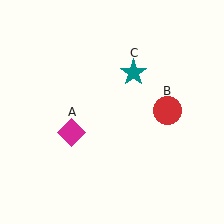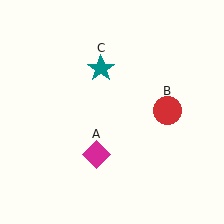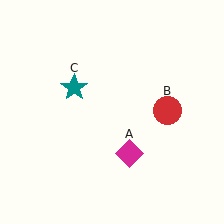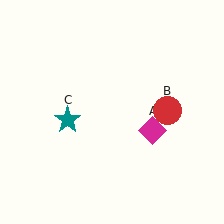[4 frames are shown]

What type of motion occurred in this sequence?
The magenta diamond (object A), teal star (object C) rotated counterclockwise around the center of the scene.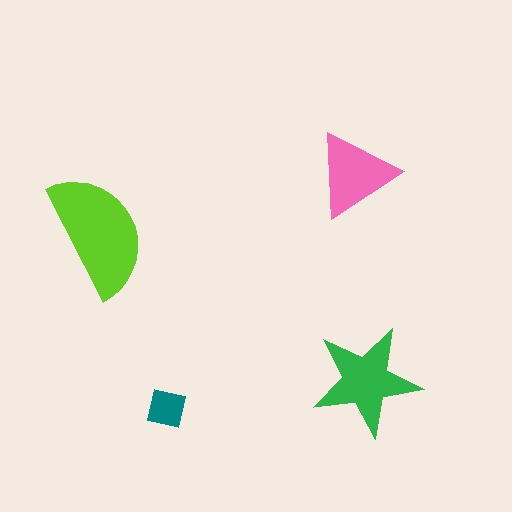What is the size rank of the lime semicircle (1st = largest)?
1st.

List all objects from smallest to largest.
The teal square, the pink triangle, the green star, the lime semicircle.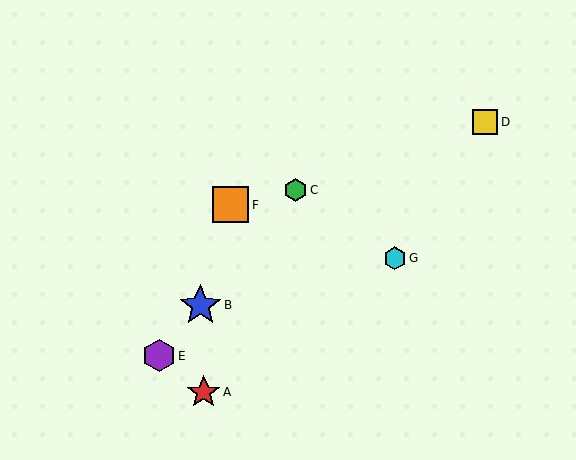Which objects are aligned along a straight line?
Objects B, C, E are aligned along a straight line.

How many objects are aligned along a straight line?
3 objects (B, C, E) are aligned along a straight line.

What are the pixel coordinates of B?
Object B is at (200, 306).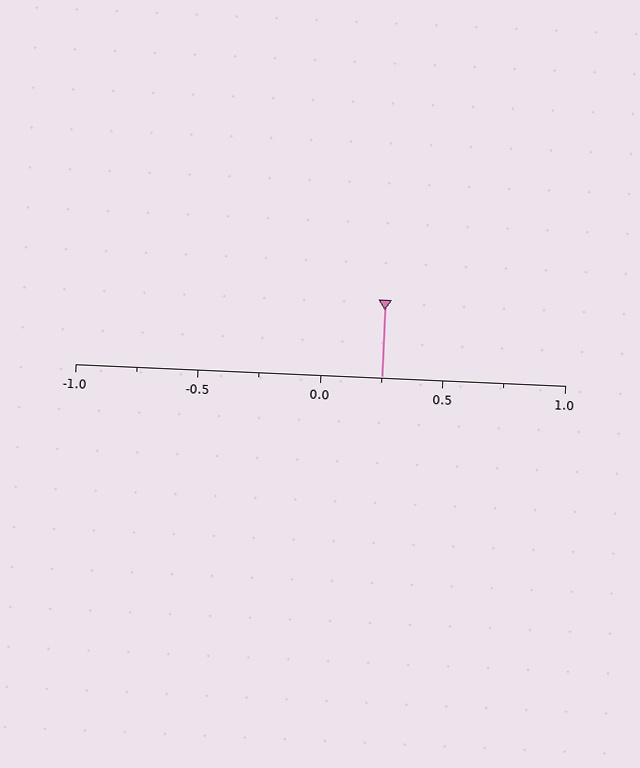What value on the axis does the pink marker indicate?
The marker indicates approximately 0.25.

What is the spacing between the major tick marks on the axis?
The major ticks are spaced 0.5 apart.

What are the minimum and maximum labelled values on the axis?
The axis runs from -1.0 to 1.0.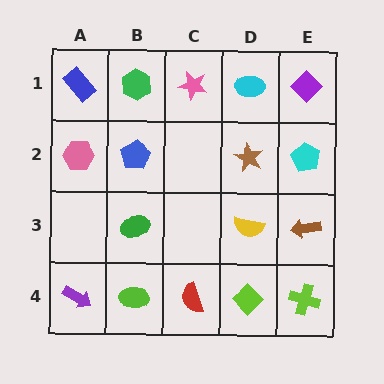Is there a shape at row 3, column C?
No, that cell is empty.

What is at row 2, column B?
A blue pentagon.